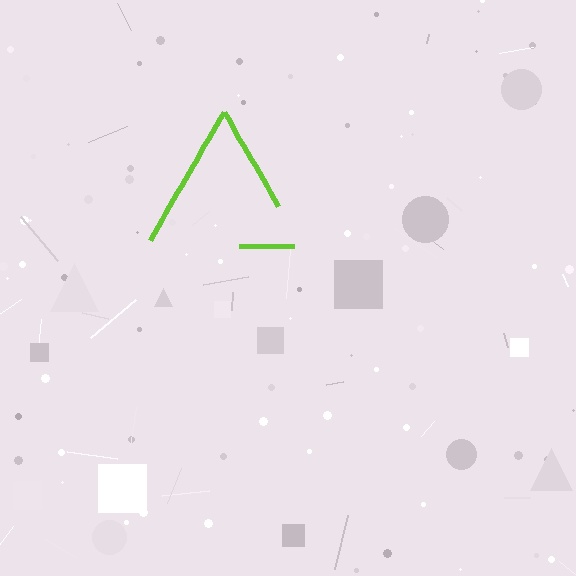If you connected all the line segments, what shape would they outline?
They would outline a triangle.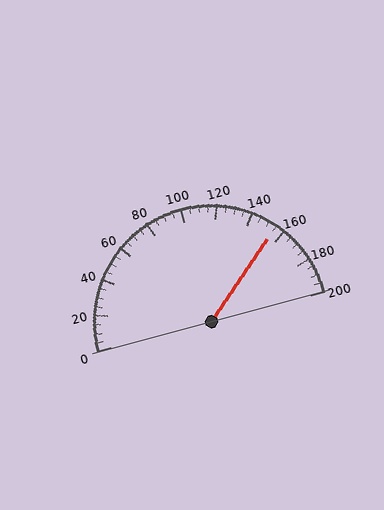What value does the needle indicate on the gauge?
The needle indicates approximately 155.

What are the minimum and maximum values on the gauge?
The gauge ranges from 0 to 200.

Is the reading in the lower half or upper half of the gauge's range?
The reading is in the upper half of the range (0 to 200).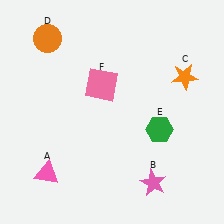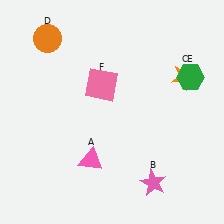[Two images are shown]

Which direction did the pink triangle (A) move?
The pink triangle (A) moved right.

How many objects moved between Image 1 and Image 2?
2 objects moved between the two images.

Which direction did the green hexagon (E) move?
The green hexagon (E) moved up.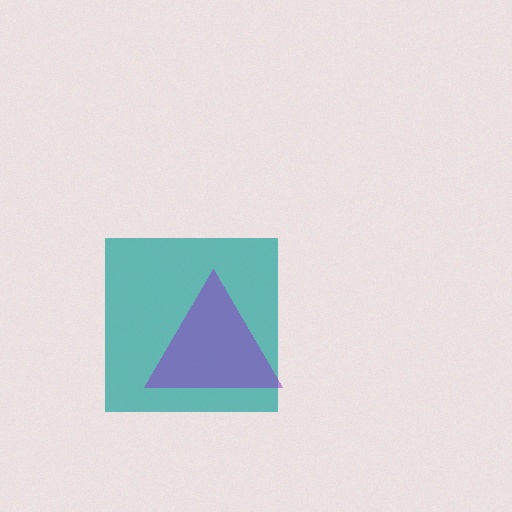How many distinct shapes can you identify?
There are 2 distinct shapes: a teal square, a purple triangle.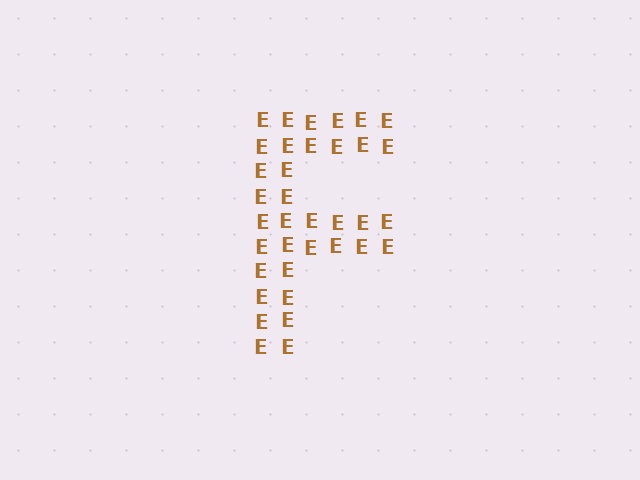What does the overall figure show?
The overall figure shows the letter F.